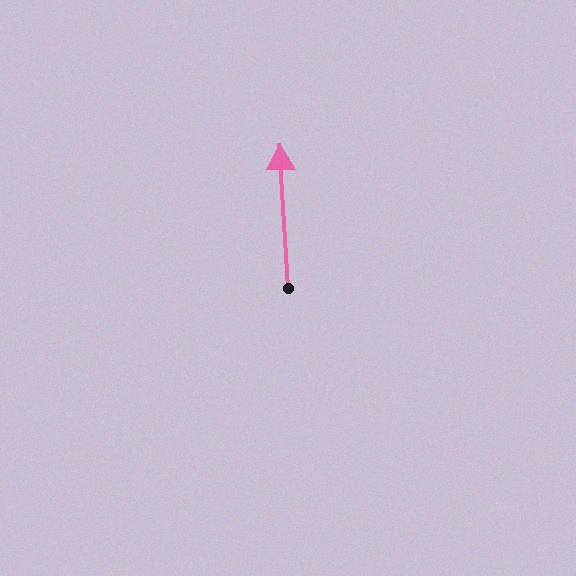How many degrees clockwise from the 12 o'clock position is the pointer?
Approximately 357 degrees.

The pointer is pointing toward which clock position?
Roughly 12 o'clock.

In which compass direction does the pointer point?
North.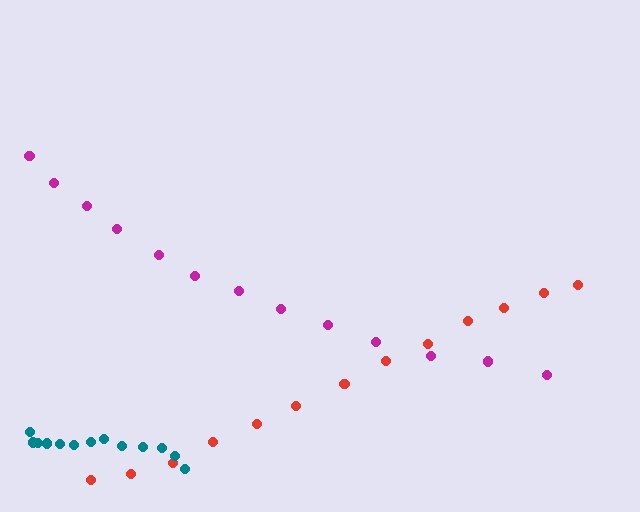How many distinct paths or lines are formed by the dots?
There are 3 distinct paths.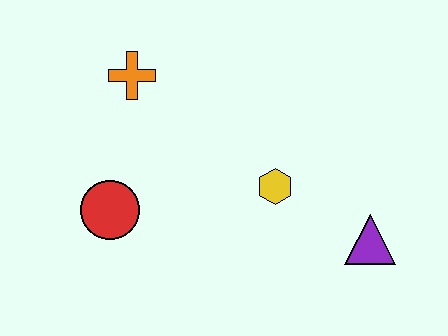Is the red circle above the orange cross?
No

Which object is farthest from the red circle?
The purple triangle is farthest from the red circle.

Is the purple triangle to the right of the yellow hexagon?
Yes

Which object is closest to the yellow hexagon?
The purple triangle is closest to the yellow hexagon.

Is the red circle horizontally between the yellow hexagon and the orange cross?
No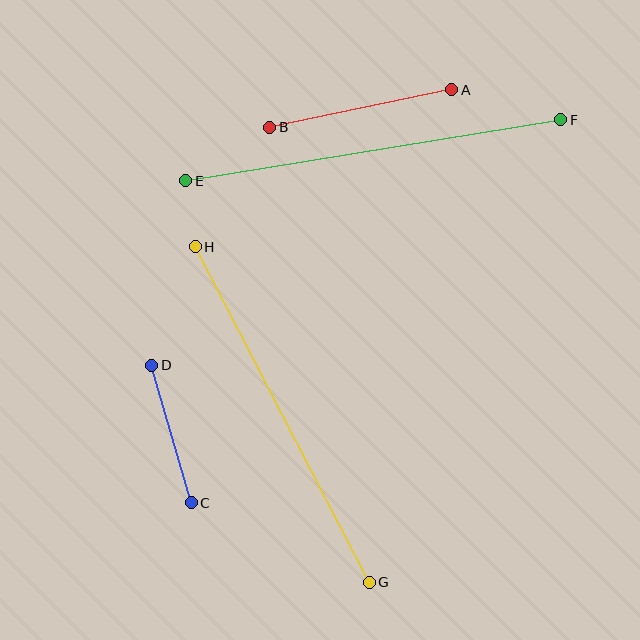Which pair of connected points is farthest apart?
Points E and F are farthest apart.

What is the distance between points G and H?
The distance is approximately 378 pixels.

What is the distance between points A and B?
The distance is approximately 186 pixels.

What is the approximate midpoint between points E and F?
The midpoint is at approximately (373, 150) pixels.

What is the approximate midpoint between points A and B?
The midpoint is at approximately (361, 109) pixels.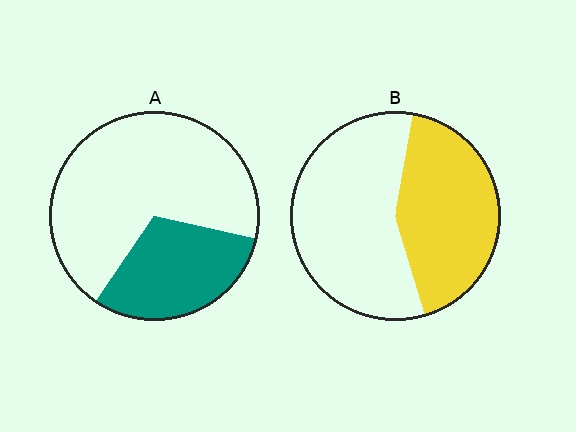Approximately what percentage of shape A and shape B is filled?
A is approximately 30% and B is approximately 45%.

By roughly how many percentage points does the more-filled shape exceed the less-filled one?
By roughly 10 percentage points (B over A).